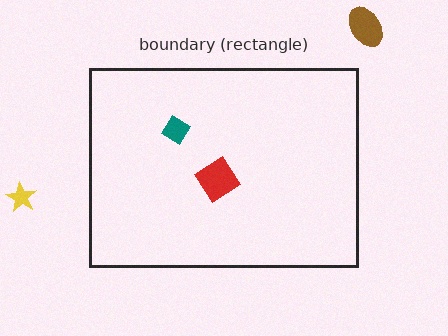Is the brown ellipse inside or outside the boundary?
Outside.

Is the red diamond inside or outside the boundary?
Inside.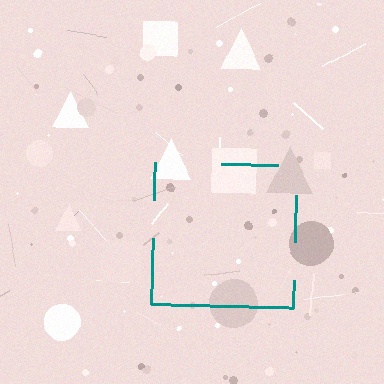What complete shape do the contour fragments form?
The contour fragments form a square.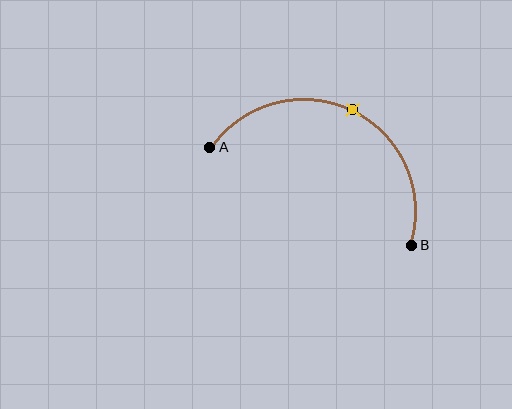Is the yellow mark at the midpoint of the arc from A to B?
Yes. The yellow mark lies on the arc at equal arc-length from both A and B — it is the arc midpoint.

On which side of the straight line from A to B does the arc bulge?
The arc bulges above the straight line connecting A and B.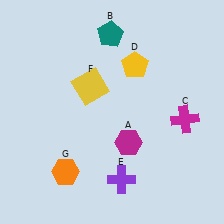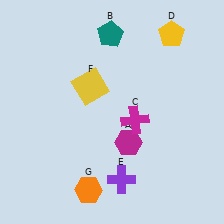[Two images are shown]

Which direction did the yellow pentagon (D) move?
The yellow pentagon (D) moved right.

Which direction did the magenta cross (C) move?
The magenta cross (C) moved left.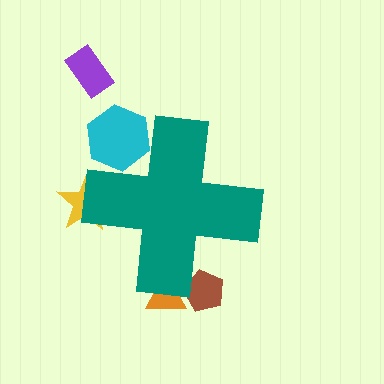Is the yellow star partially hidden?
Yes, the yellow star is partially hidden behind the teal cross.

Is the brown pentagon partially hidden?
Yes, the brown pentagon is partially hidden behind the teal cross.